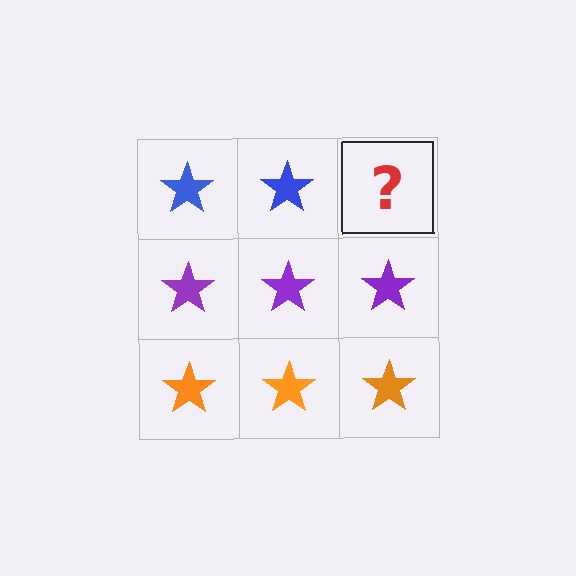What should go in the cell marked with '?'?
The missing cell should contain a blue star.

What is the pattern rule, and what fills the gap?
The rule is that each row has a consistent color. The gap should be filled with a blue star.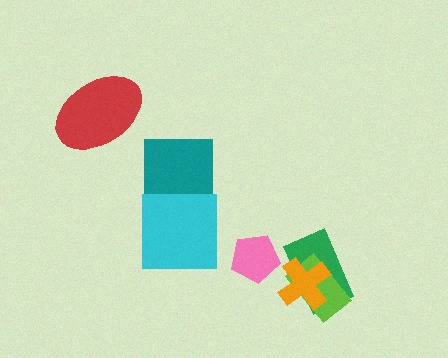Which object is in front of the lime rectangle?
The orange cross is in front of the lime rectangle.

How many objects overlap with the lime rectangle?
2 objects overlap with the lime rectangle.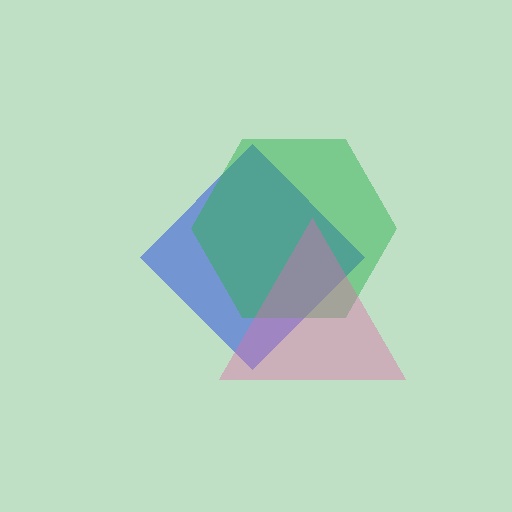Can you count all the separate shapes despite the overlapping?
Yes, there are 3 separate shapes.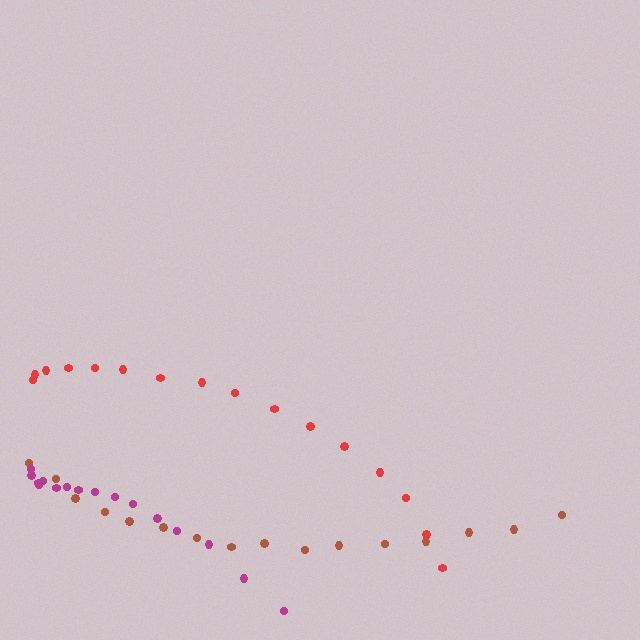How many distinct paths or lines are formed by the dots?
There are 3 distinct paths.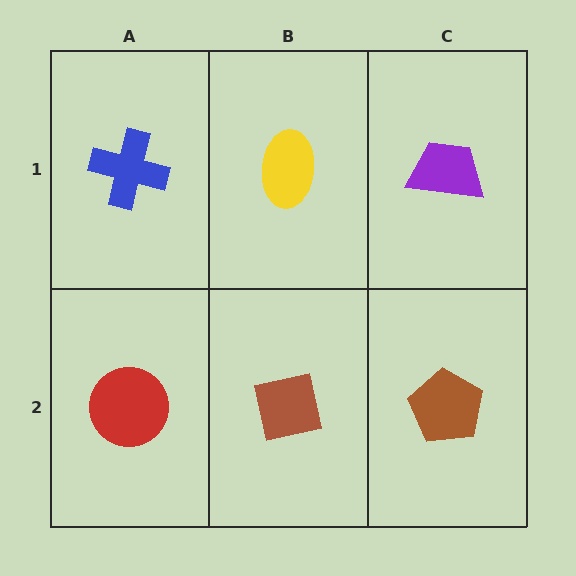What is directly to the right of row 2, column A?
A brown square.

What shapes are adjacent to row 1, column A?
A red circle (row 2, column A), a yellow ellipse (row 1, column B).